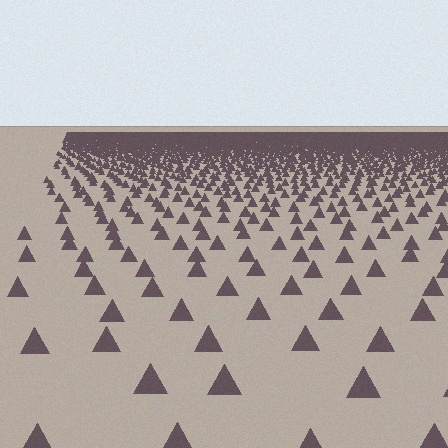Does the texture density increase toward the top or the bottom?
Density increases toward the top.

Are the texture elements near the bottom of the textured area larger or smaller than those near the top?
Larger. Near the bottom, elements are closer to the viewer and appear at a bigger on-screen size.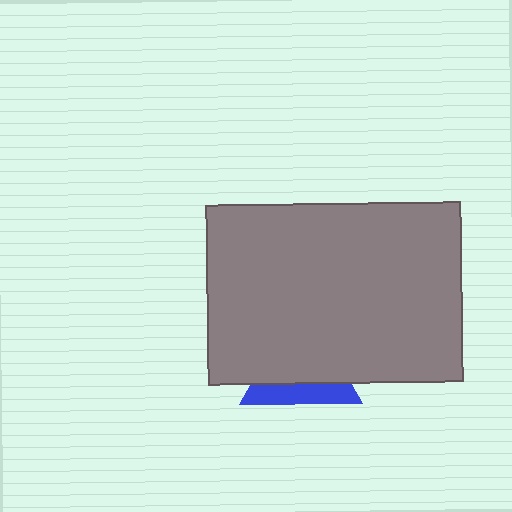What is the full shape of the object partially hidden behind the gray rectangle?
The partially hidden object is a blue triangle.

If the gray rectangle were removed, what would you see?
You would see the complete blue triangle.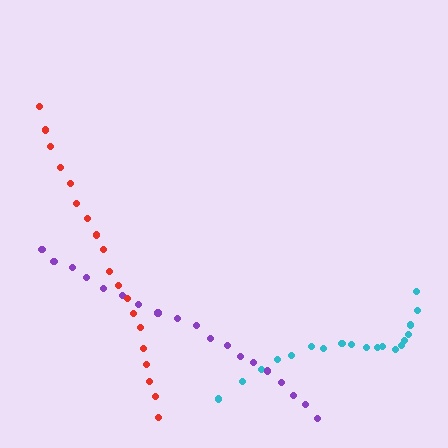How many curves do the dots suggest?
There are 3 distinct paths.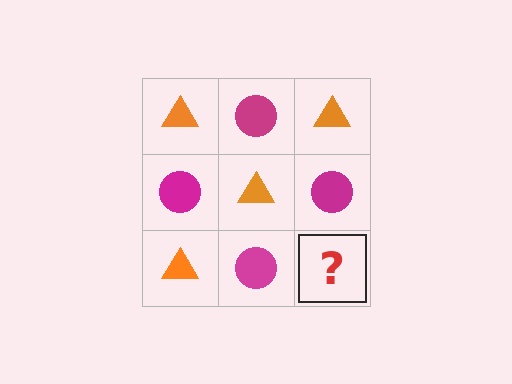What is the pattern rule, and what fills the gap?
The rule is that it alternates orange triangle and magenta circle in a checkerboard pattern. The gap should be filled with an orange triangle.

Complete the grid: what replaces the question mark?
The question mark should be replaced with an orange triangle.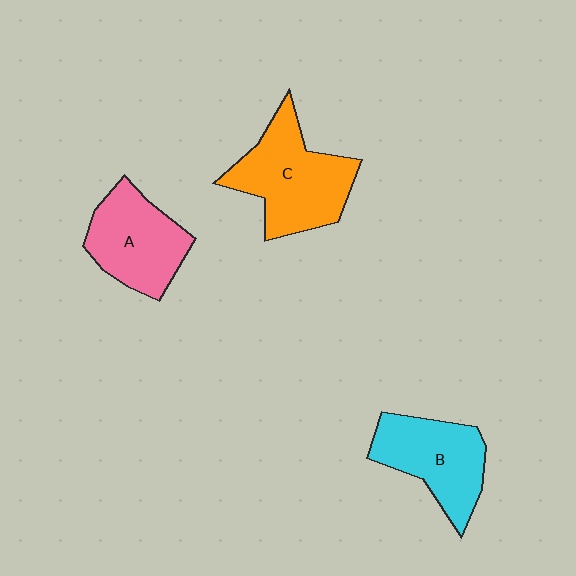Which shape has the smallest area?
Shape A (pink).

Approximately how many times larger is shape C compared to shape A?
Approximately 1.2 times.